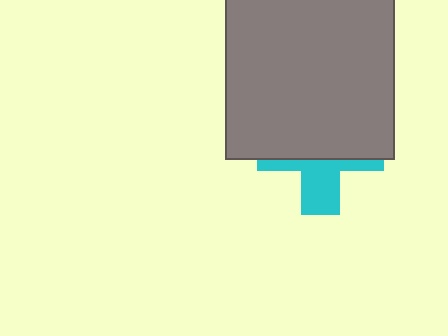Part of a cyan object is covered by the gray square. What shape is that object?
It is a cross.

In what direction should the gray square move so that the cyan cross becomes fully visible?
The gray square should move up. That is the shortest direction to clear the overlap and leave the cyan cross fully visible.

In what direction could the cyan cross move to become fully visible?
The cyan cross could move down. That would shift it out from behind the gray square entirely.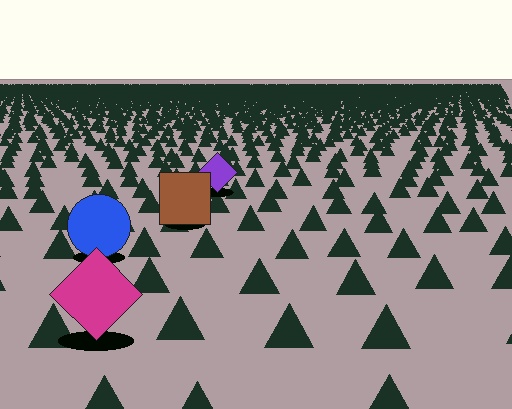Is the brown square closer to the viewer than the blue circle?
No. The blue circle is closer — you can tell from the texture gradient: the ground texture is coarser near it.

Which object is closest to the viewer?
The magenta diamond is closest. The texture marks near it are larger and more spread out.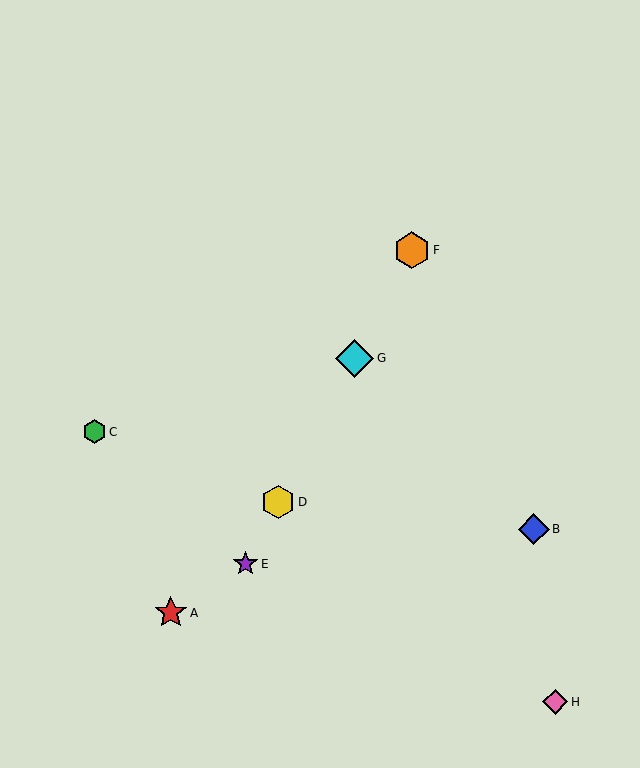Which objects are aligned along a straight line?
Objects D, E, F, G are aligned along a straight line.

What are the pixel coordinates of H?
Object H is at (555, 702).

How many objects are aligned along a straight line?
4 objects (D, E, F, G) are aligned along a straight line.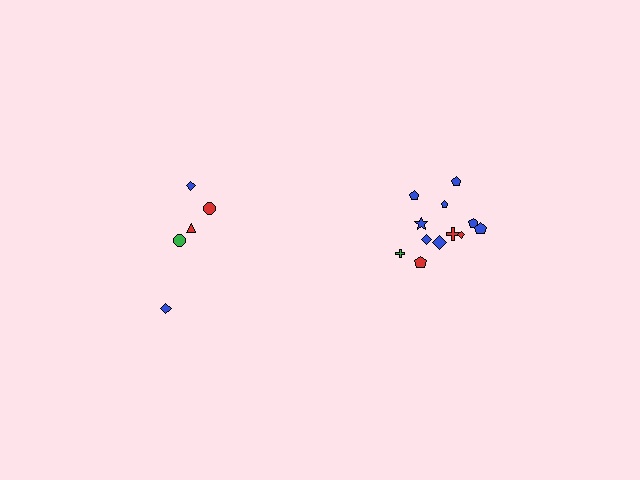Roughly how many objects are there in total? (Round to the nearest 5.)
Roughly 15 objects in total.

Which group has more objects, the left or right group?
The right group.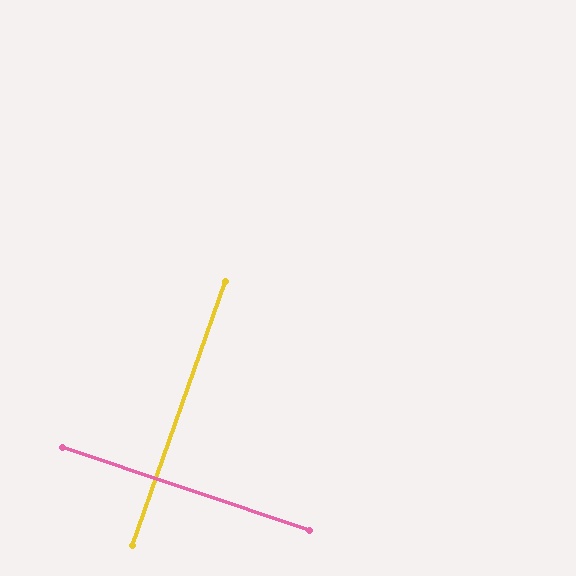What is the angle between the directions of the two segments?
Approximately 89 degrees.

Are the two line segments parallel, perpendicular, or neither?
Perpendicular — they meet at approximately 89°.